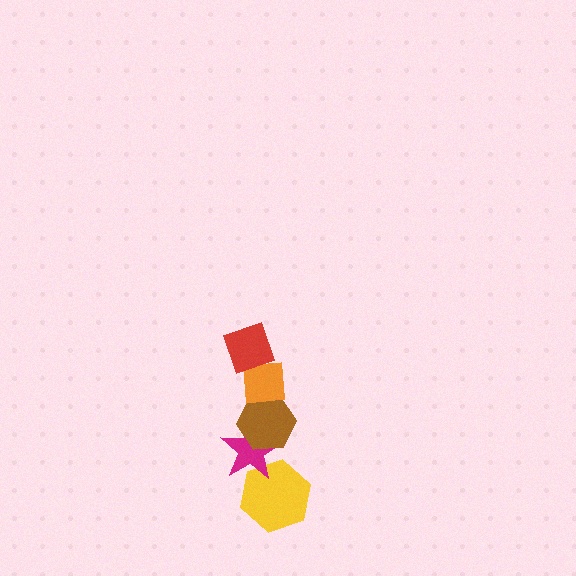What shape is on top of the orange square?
The red diamond is on top of the orange square.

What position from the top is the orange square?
The orange square is 2nd from the top.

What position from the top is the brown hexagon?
The brown hexagon is 3rd from the top.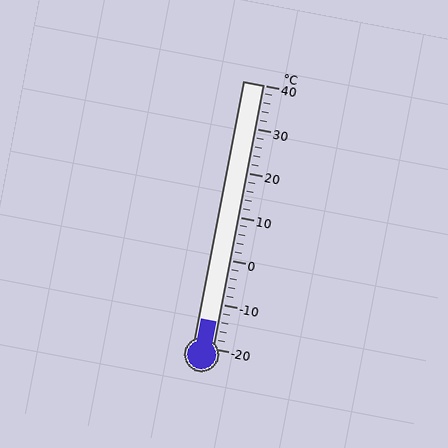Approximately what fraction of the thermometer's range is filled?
The thermometer is filled to approximately 10% of its range.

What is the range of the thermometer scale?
The thermometer scale ranges from -20°C to 40°C.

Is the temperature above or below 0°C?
The temperature is below 0°C.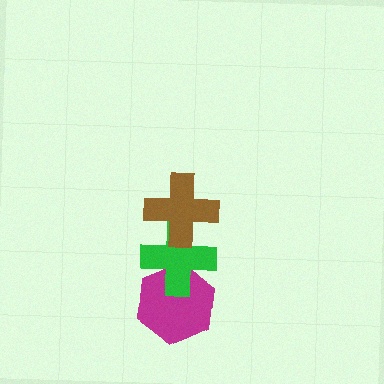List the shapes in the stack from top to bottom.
From top to bottom: the brown cross, the green cross, the magenta hexagon.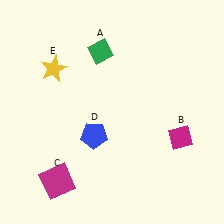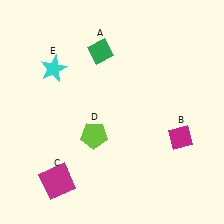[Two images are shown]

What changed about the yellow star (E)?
In Image 1, E is yellow. In Image 2, it changed to cyan.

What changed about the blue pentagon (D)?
In Image 1, D is blue. In Image 2, it changed to lime.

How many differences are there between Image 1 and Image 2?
There are 2 differences between the two images.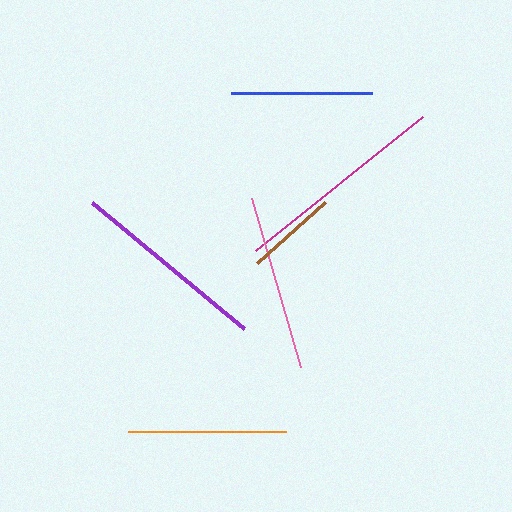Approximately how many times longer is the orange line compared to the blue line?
The orange line is approximately 1.1 times the length of the blue line.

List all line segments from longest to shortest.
From longest to shortest: magenta, purple, pink, orange, blue, brown.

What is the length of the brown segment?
The brown segment is approximately 91 pixels long.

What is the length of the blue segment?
The blue segment is approximately 141 pixels long.